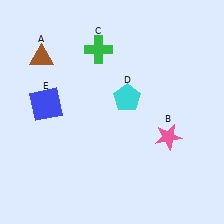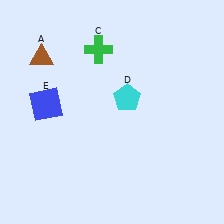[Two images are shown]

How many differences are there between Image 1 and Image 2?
There is 1 difference between the two images.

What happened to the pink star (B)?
The pink star (B) was removed in Image 2. It was in the bottom-right area of Image 1.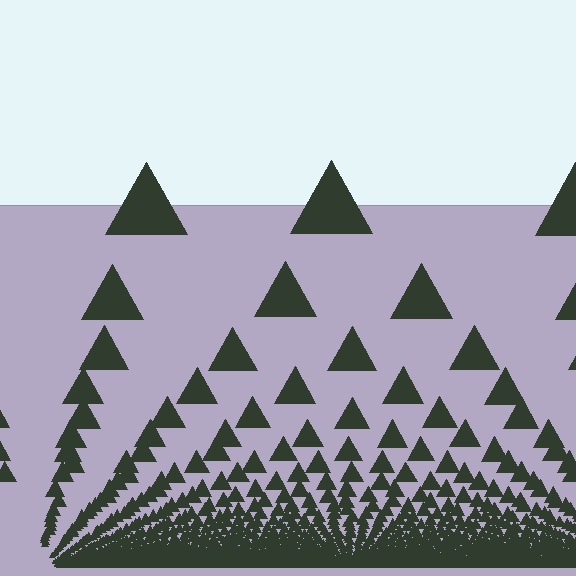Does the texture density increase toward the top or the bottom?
Density increases toward the bottom.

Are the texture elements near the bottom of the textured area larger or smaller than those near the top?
Smaller. The gradient is inverted — elements near the bottom are smaller and denser.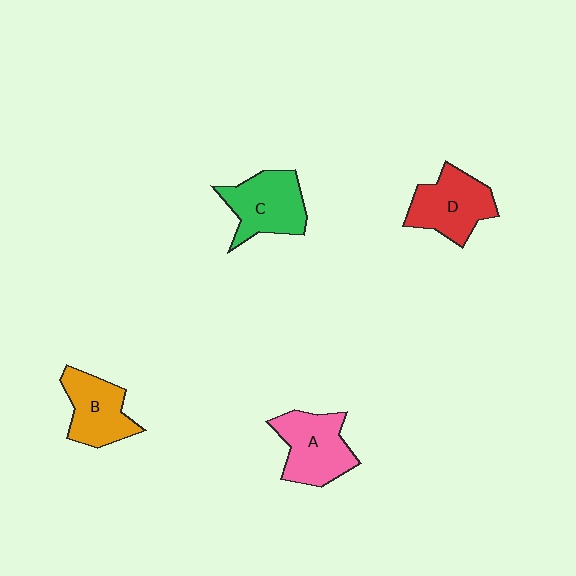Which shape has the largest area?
Shape A (pink).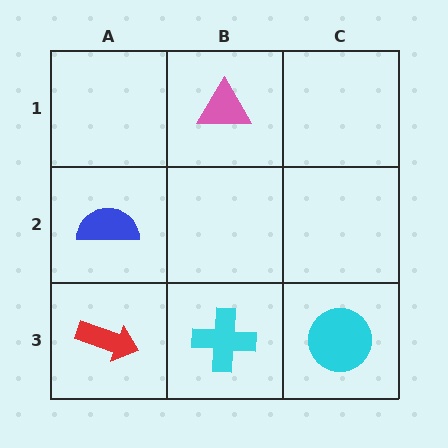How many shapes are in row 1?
1 shape.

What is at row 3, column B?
A cyan cross.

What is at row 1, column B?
A pink triangle.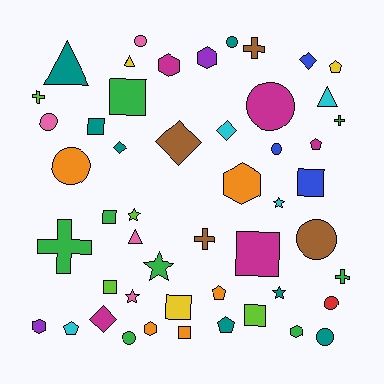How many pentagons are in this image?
There are 5 pentagons.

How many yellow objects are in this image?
There are 3 yellow objects.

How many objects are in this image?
There are 50 objects.